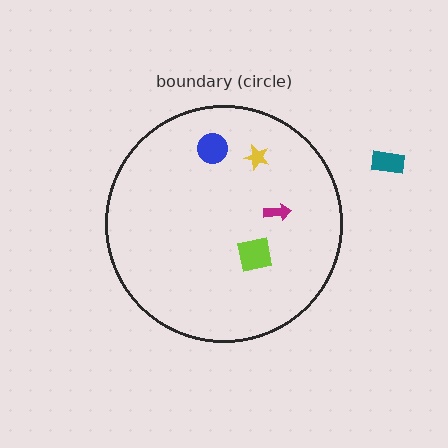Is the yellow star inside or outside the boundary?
Inside.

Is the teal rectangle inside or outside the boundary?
Outside.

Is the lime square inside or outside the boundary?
Inside.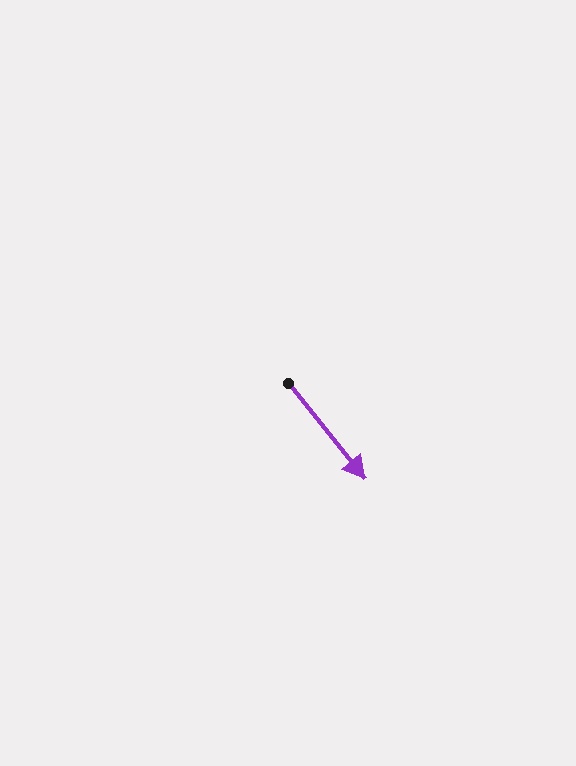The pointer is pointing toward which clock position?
Roughly 5 o'clock.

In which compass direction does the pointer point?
Southeast.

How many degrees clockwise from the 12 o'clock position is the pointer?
Approximately 141 degrees.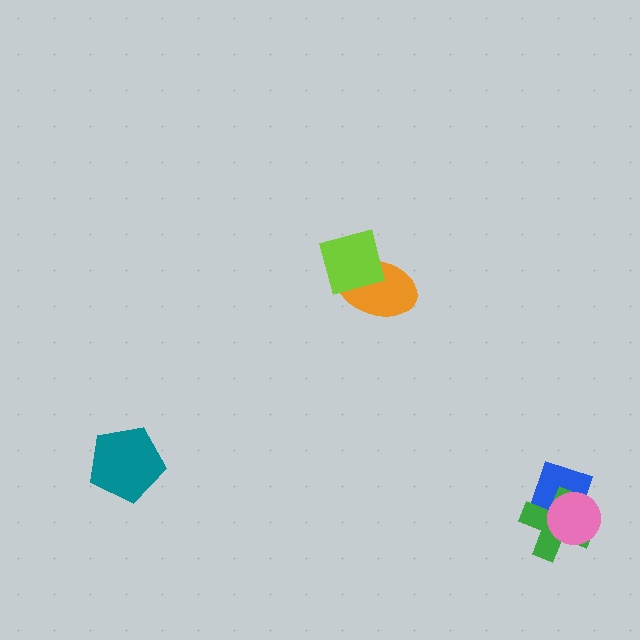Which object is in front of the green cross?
The pink circle is in front of the green cross.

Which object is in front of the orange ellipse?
The lime square is in front of the orange ellipse.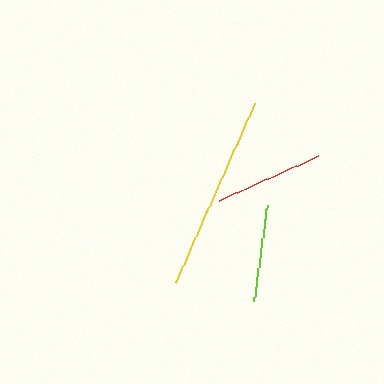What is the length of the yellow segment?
The yellow segment is approximately 197 pixels long.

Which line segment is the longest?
The yellow line is the longest at approximately 197 pixels.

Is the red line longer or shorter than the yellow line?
The yellow line is longer than the red line.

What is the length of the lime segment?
The lime segment is approximately 97 pixels long.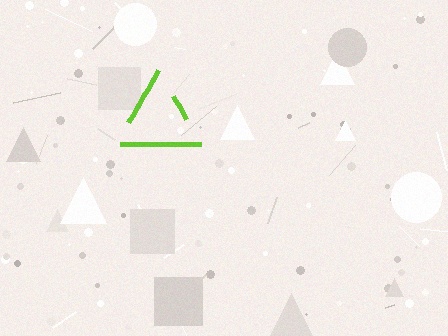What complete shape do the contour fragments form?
The contour fragments form a triangle.